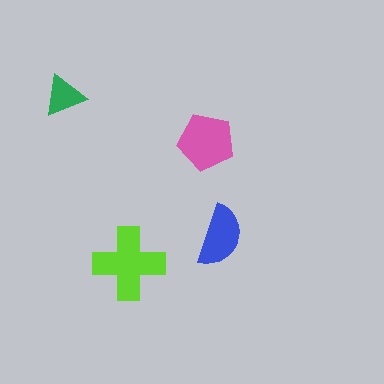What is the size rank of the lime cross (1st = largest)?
1st.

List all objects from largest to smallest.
The lime cross, the pink pentagon, the blue semicircle, the green triangle.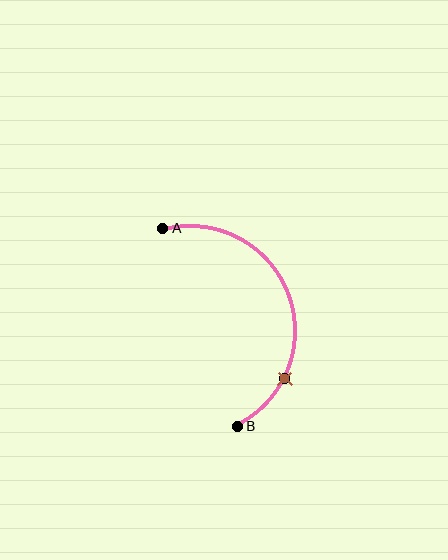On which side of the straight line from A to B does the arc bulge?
The arc bulges to the right of the straight line connecting A and B.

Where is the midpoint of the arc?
The arc midpoint is the point on the curve farthest from the straight line joining A and B. It sits to the right of that line.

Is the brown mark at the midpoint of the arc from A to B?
No. The brown mark lies on the arc but is closer to endpoint B. The arc midpoint would be at the point on the curve equidistant along the arc from both A and B.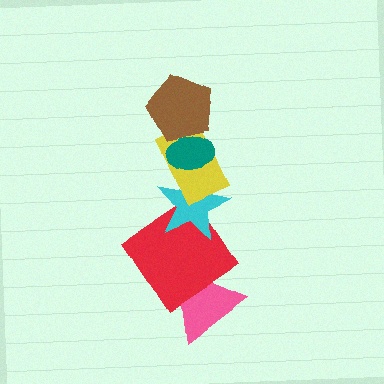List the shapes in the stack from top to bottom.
From top to bottom: the teal ellipse, the brown pentagon, the yellow rectangle, the cyan star, the red diamond, the pink triangle.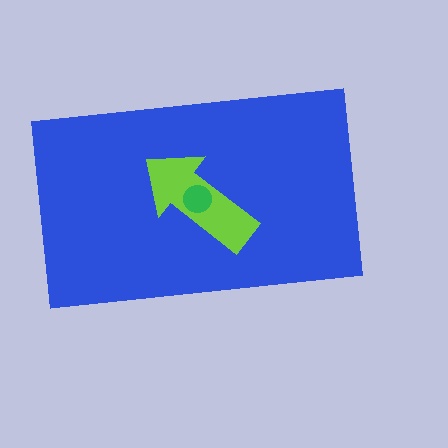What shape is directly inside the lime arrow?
The green circle.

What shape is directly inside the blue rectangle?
The lime arrow.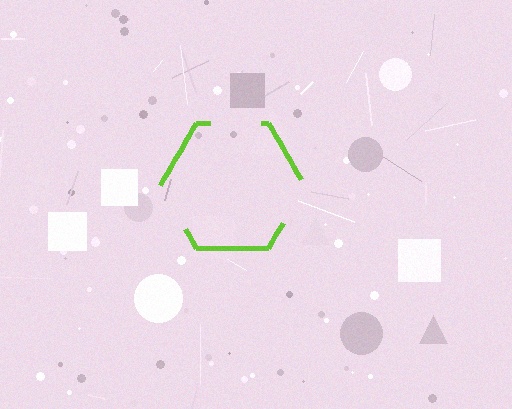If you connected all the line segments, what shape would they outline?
They would outline a hexagon.